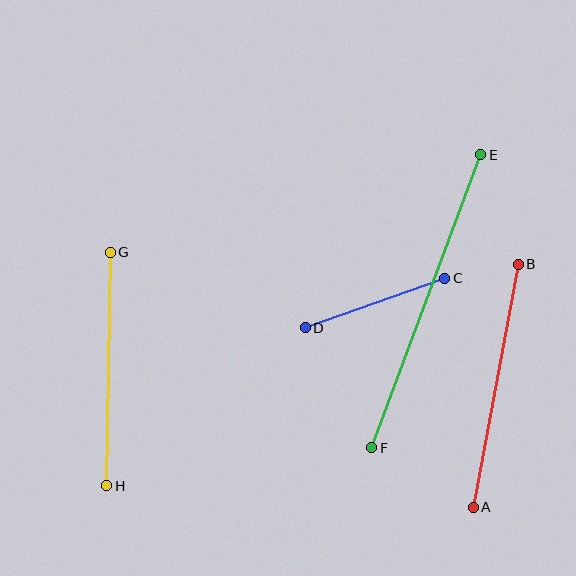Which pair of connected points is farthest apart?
Points E and F are farthest apart.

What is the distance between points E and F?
The distance is approximately 313 pixels.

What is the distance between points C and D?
The distance is approximately 148 pixels.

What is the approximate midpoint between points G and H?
The midpoint is at approximately (109, 369) pixels.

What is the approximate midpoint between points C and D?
The midpoint is at approximately (375, 303) pixels.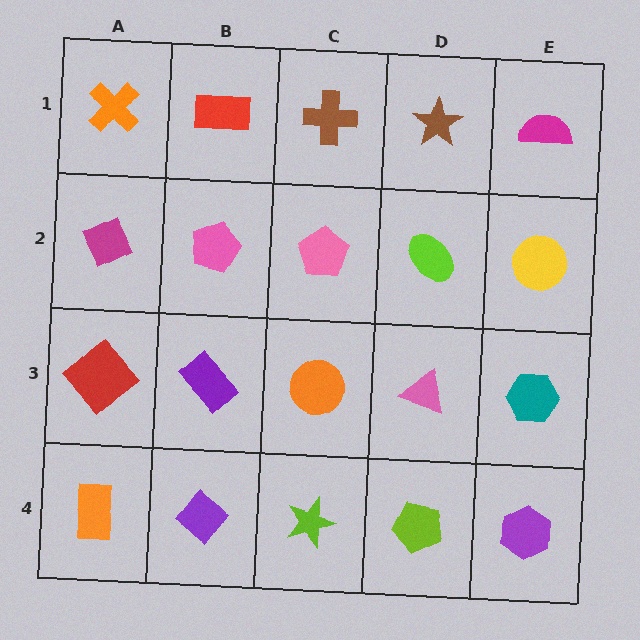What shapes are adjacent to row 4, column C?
An orange circle (row 3, column C), a purple diamond (row 4, column B), a lime pentagon (row 4, column D).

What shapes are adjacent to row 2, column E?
A magenta semicircle (row 1, column E), a teal hexagon (row 3, column E), a lime ellipse (row 2, column D).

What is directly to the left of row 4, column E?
A lime pentagon.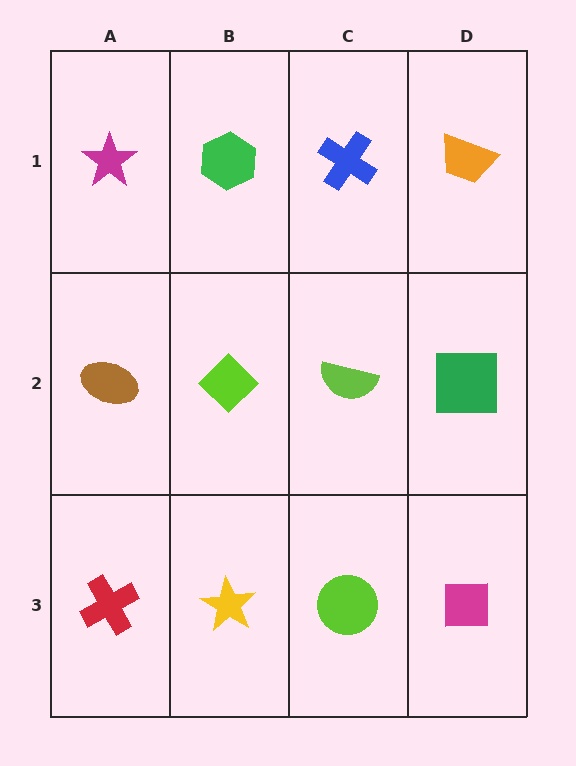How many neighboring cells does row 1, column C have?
3.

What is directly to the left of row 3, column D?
A lime circle.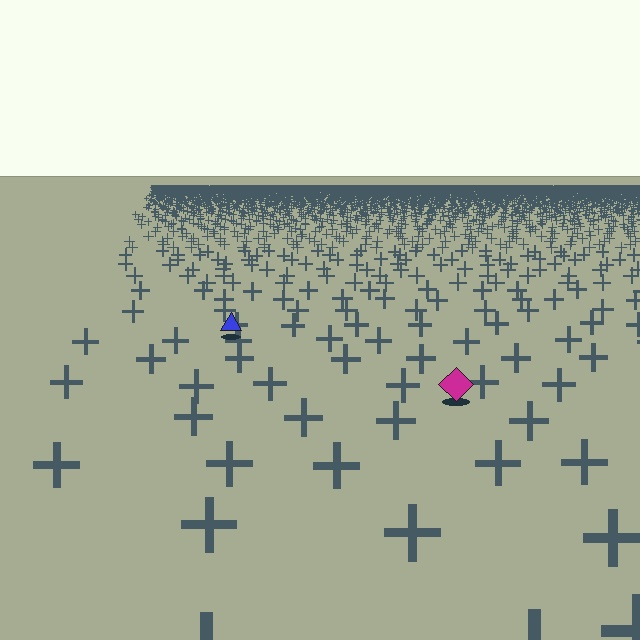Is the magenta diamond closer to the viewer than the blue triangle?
Yes. The magenta diamond is closer — you can tell from the texture gradient: the ground texture is coarser near it.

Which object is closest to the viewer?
The magenta diamond is closest. The texture marks near it are larger and more spread out.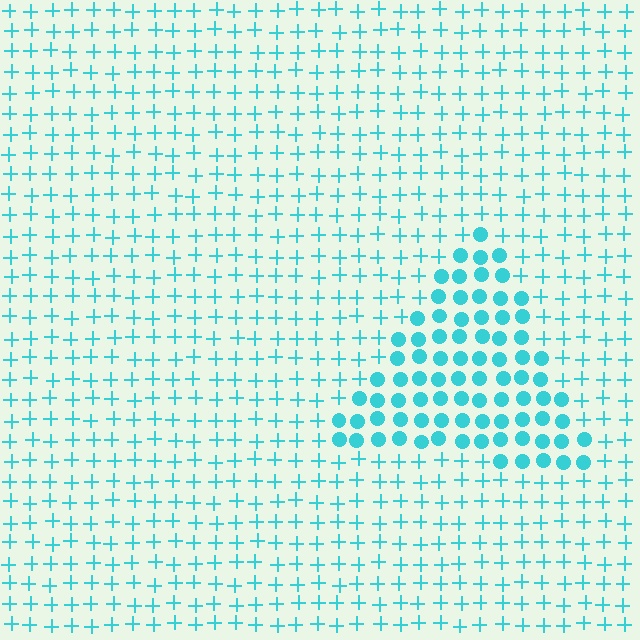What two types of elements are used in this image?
The image uses circles inside the triangle region and plus signs outside it.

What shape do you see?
I see a triangle.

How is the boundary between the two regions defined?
The boundary is defined by a change in element shape: circles inside vs. plus signs outside. All elements share the same color and spacing.